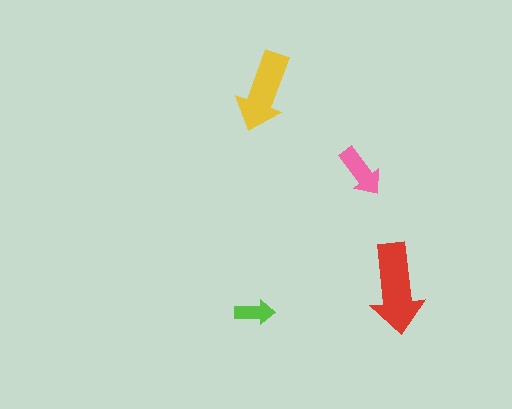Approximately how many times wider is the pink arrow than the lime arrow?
About 1.5 times wider.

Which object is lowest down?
The lime arrow is bottommost.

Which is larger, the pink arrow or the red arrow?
The red one.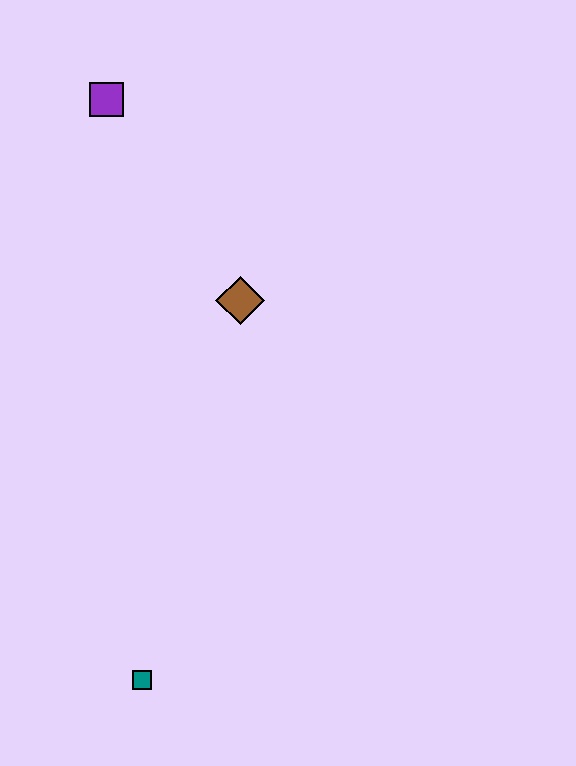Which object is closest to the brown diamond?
The purple square is closest to the brown diamond.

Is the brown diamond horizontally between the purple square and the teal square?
No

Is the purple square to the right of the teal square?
No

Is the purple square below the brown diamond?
No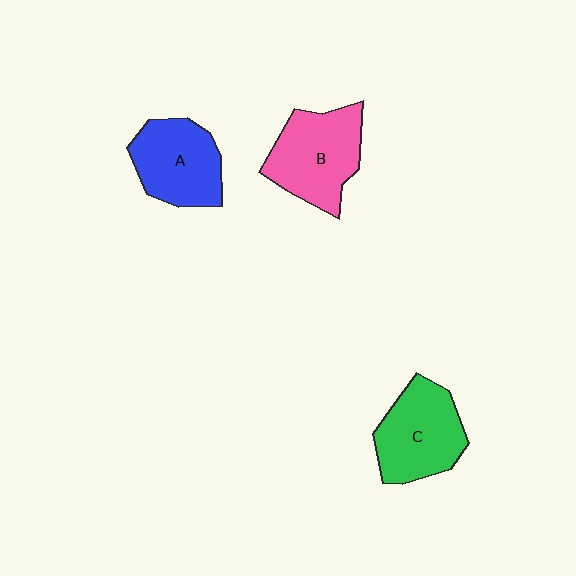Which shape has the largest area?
Shape B (pink).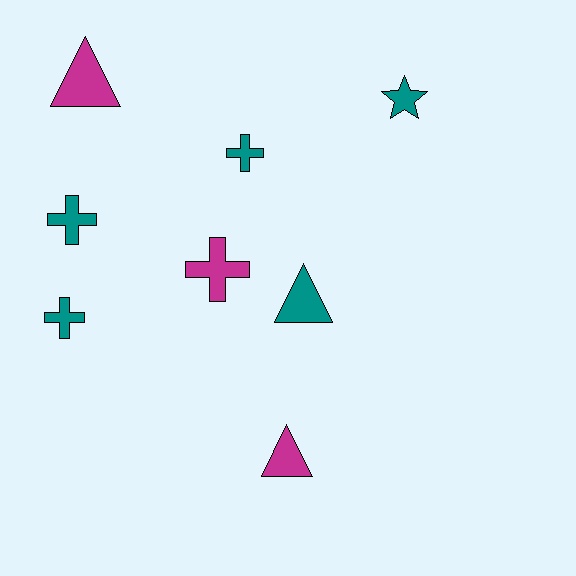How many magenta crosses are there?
There is 1 magenta cross.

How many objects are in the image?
There are 8 objects.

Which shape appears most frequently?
Cross, with 4 objects.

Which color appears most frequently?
Teal, with 5 objects.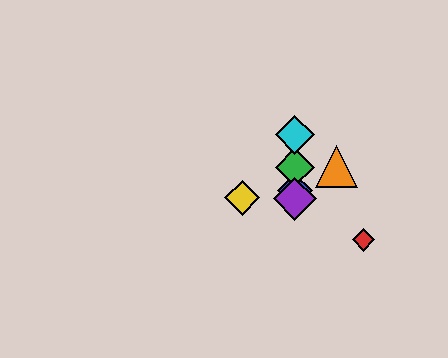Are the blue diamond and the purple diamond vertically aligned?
Yes, both are at x≈295.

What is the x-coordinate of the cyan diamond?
The cyan diamond is at x≈295.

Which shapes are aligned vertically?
The blue diamond, the green diamond, the purple diamond, the cyan diamond are aligned vertically.